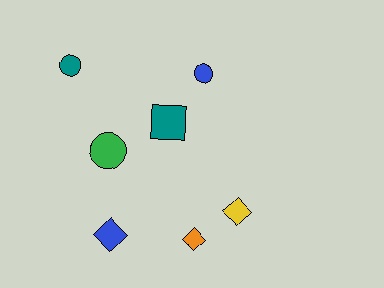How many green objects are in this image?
There is 1 green object.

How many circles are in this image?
There are 3 circles.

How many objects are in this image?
There are 7 objects.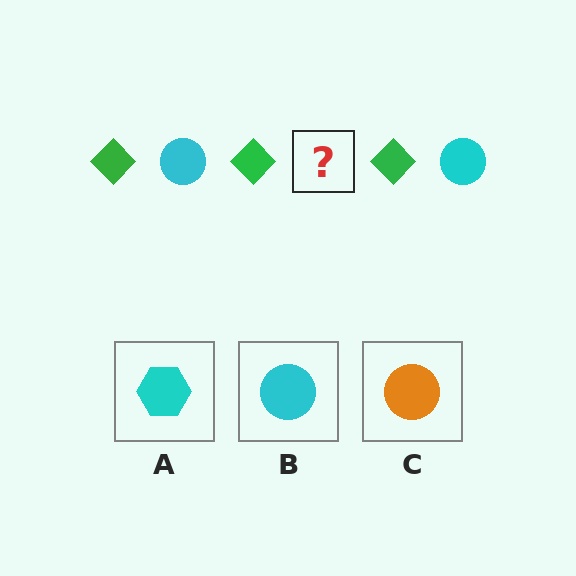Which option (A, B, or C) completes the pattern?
B.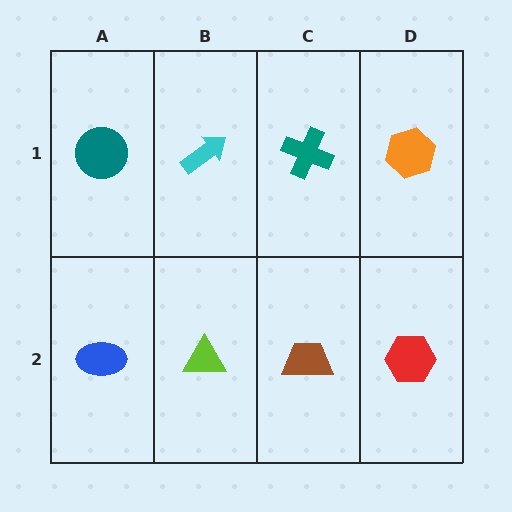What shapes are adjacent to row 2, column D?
An orange hexagon (row 1, column D), a brown trapezoid (row 2, column C).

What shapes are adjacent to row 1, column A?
A blue ellipse (row 2, column A), a cyan arrow (row 1, column B).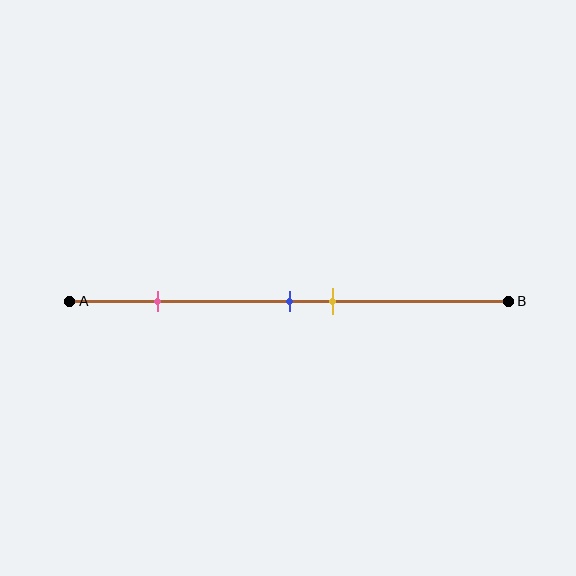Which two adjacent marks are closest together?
The blue and yellow marks are the closest adjacent pair.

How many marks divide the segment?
There are 3 marks dividing the segment.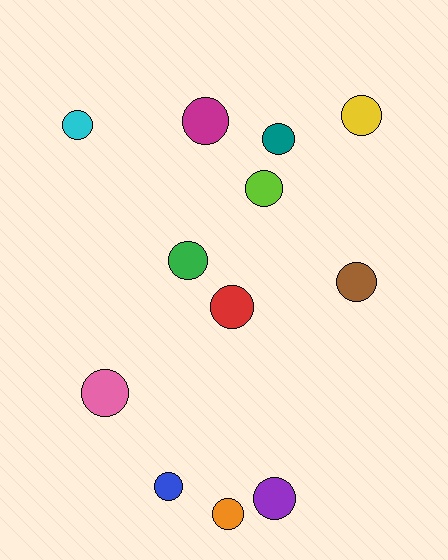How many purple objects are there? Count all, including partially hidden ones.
There is 1 purple object.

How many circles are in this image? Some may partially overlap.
There are 12 circles.